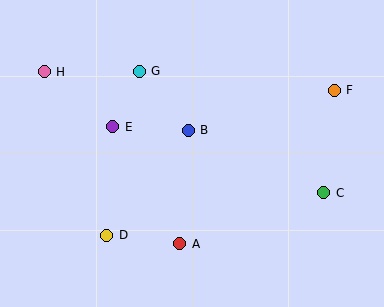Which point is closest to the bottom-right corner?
Point C is closest to the bottom-right corner.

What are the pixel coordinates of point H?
Point H is at (44, 72).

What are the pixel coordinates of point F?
Point F is at (334, 90).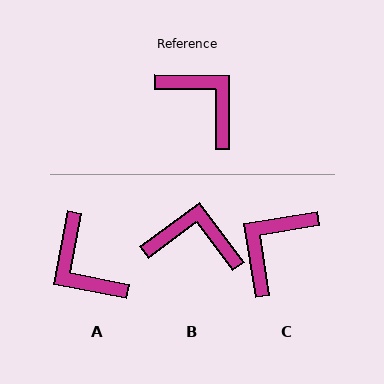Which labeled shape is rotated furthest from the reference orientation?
A, about 169 degrees away.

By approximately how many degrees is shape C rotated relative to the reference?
Approximately 99 degrees counter-clockwise.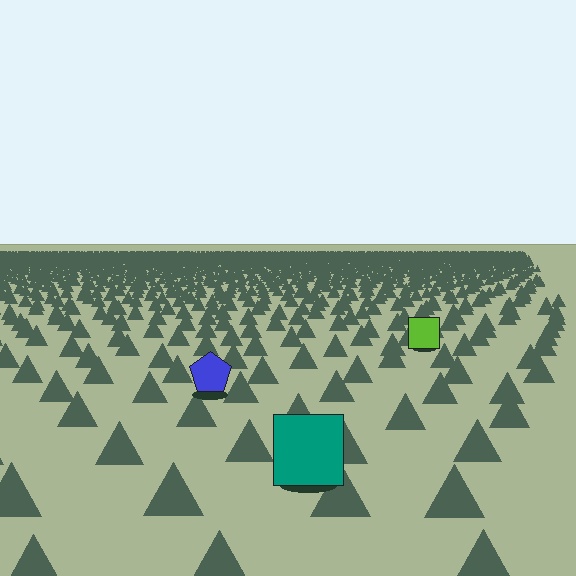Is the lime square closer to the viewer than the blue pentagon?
No. The blue pentagon is closer — you can tell from the texture gradient: the ground texture is coarser near it.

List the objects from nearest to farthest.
From nearest to farthest: the teal square, the blue pentagon, the lime square.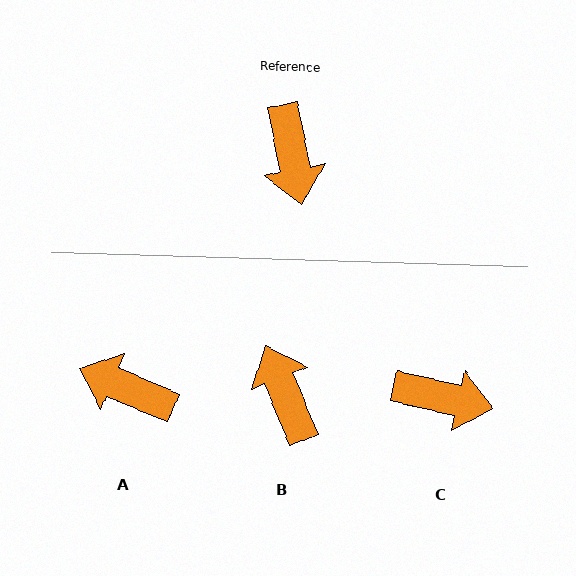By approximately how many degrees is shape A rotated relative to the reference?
Approximately 124 degrees clockwise.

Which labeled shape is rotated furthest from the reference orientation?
B, about 169 degrees away.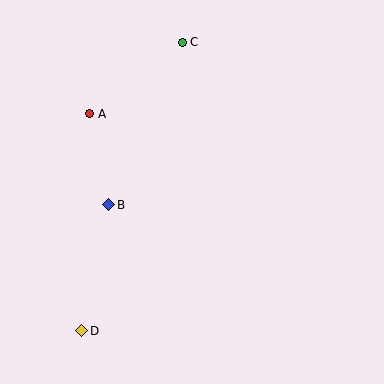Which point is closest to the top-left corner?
Point A is closest to the top-left corner.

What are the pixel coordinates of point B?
Point B is at (109, 205).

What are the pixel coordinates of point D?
Point D is at (82, 331).